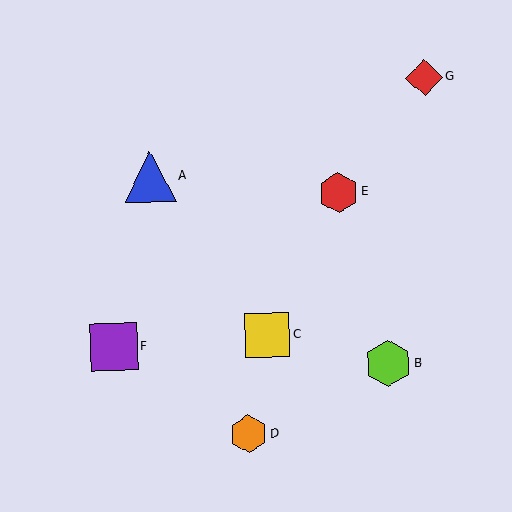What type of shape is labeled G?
Shape G is a red diamond.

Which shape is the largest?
The blue triangle (labeled A) is the largest.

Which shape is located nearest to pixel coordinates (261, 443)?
The orange hexagon (labeled D) at (249, 434) is nearest to that location.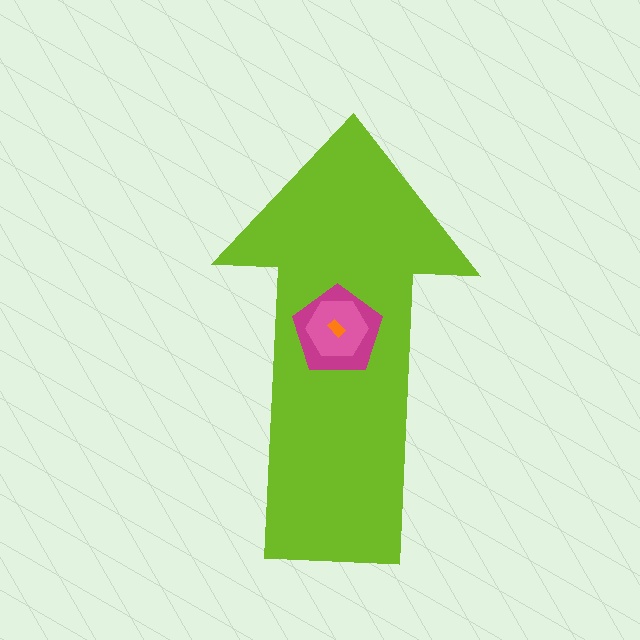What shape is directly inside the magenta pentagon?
The pink hexagon.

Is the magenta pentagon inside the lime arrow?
Yes.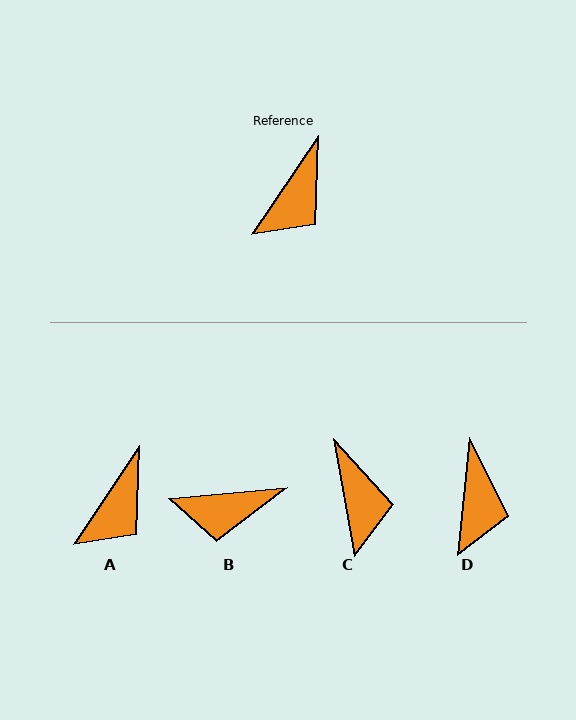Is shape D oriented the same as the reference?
No, it is off by about 28 degrees.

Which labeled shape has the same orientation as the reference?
A.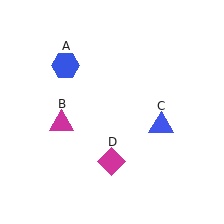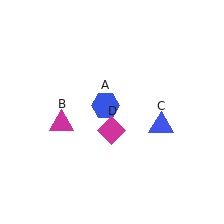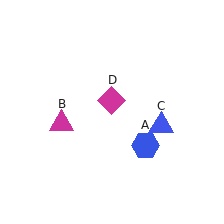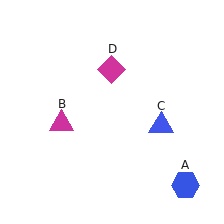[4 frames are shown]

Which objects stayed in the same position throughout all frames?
Magenta triangle (object B) and blue triangle (object C) remained stationary.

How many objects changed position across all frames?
2 objects changed position: blue hexagon (object A), magenta diamond (object D).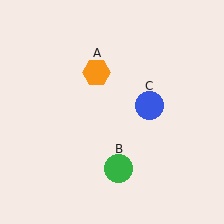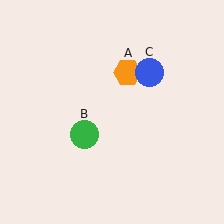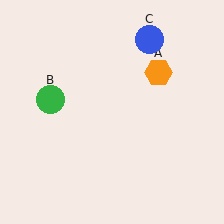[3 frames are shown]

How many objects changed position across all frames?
3 objects changed position: orange hexagon (object A), green circle (object B), blue circle (object C).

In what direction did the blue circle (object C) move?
The blue circle (object C) moved up.